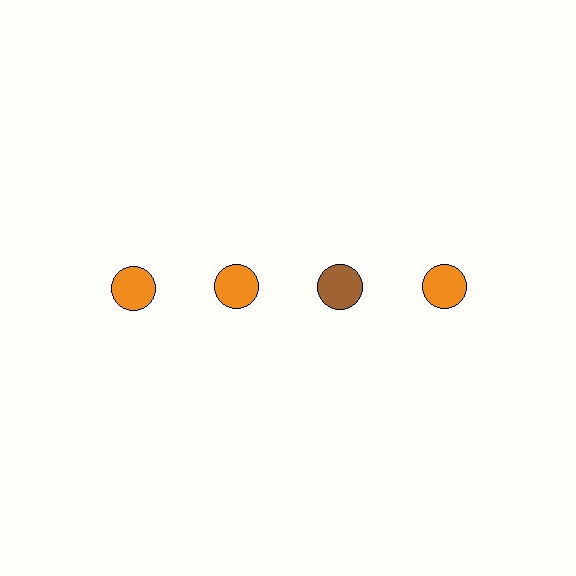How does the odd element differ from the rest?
It has a different color: brown instead of orange.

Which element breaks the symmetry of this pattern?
The brown circle in the top row, center column breaks the symmetry. All other shapes are orange circles.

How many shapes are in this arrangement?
There are 4 shapes arranged in a grid pattern.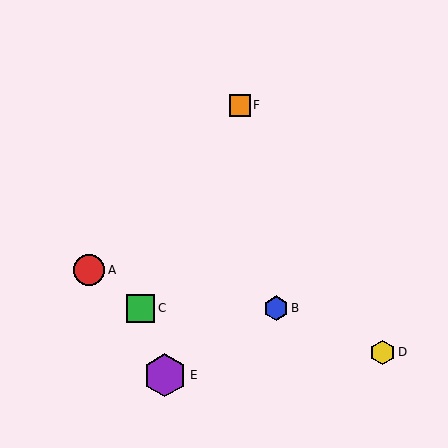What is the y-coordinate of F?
Object F is at y≈105.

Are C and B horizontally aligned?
Yes, both are at y≈308.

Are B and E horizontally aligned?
No, B is at y≈308 and E is at y≈375.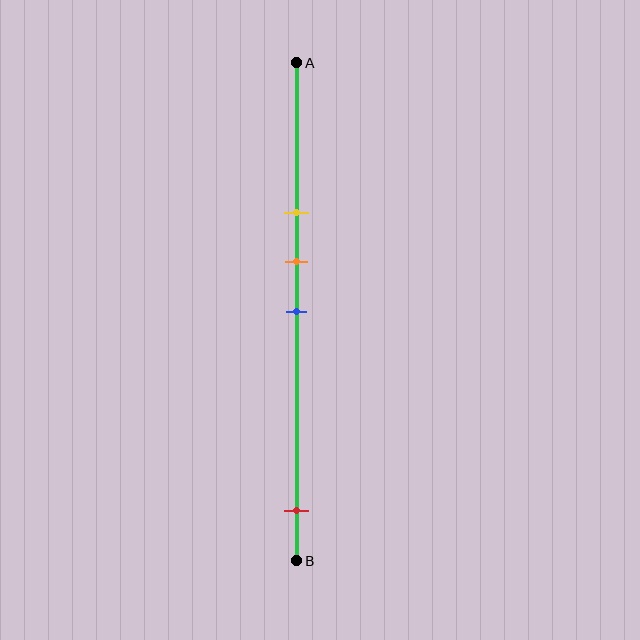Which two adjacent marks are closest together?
The orange and blue marks are the closest adjacent pair.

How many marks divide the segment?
There are 4 marks dividing the segment.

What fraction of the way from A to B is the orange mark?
The orange mark is approximately 40% (0.4) of the way from A to B.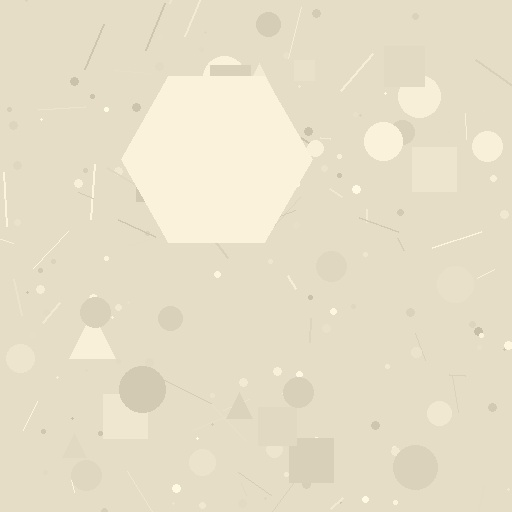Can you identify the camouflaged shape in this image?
The camouflaged shape is a hexagon.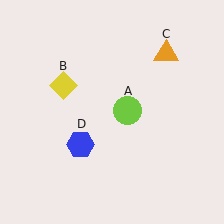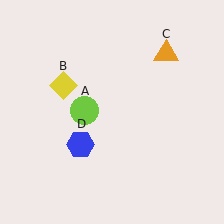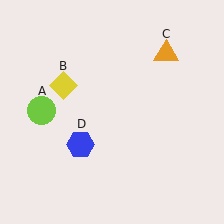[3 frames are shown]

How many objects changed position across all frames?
1 object changed position: lime circle (object A).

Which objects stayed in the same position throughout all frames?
Yellow diamond (object B) and orange triangle (object C) and blue hexagon (object D) remained stationary.